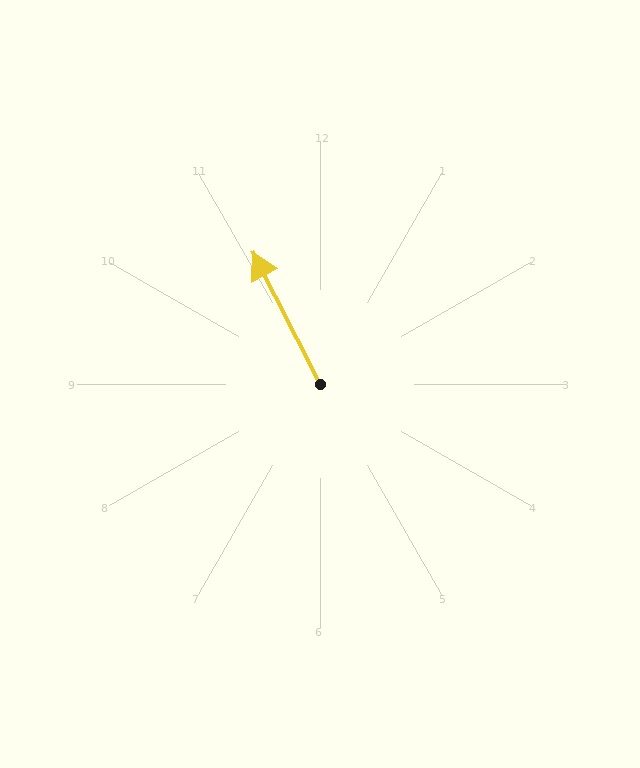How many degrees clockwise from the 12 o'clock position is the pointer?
Approximately 333 degrees.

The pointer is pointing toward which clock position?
Roughly 11 o'clock.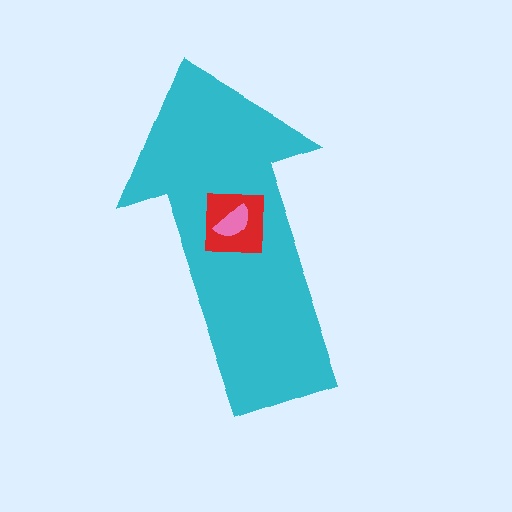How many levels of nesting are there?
3.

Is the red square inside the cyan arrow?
Yes.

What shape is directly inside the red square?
The pink semicircle.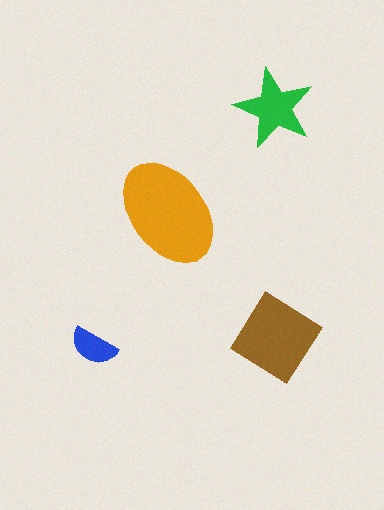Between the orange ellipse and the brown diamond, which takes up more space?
The orange ellipse.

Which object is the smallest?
The blue semicircle.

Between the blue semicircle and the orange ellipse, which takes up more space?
The orange ellipse.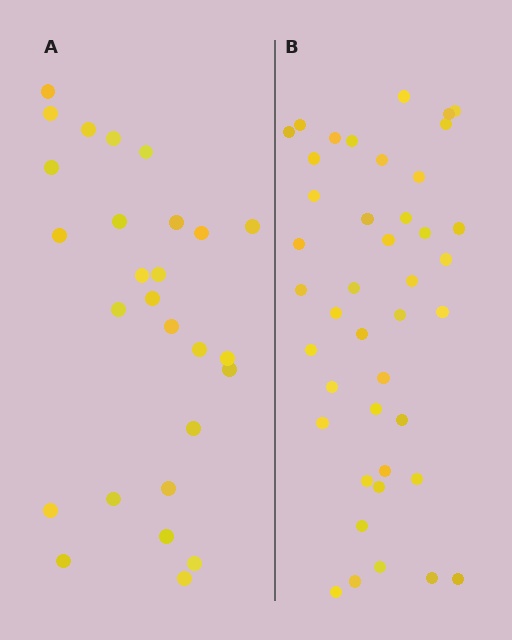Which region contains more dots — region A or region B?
Region B (the right region) has more dots.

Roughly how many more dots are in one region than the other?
Region B has approximately 15 more dots than region A.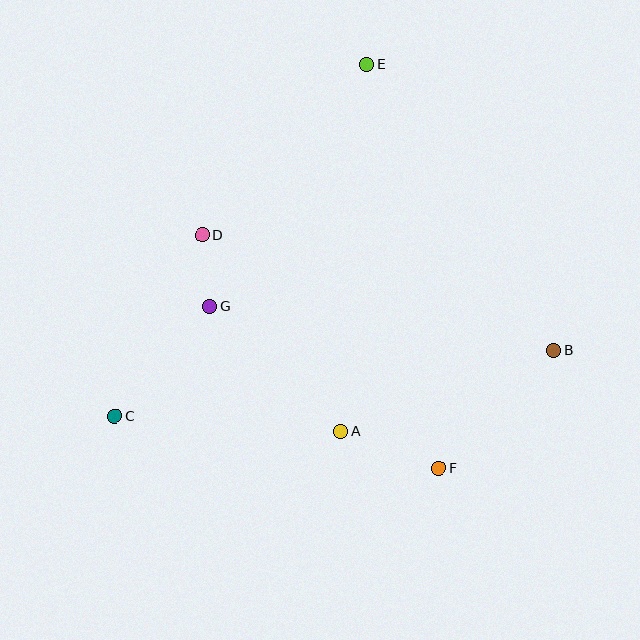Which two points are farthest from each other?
Points B and C are farthest from each other.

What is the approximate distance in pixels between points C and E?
The distance between C and E is approximately 432 pixels.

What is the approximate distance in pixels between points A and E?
The distance between A and E is approximately 367 pixels.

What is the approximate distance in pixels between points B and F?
The distance between B and F is approximately 165 pixels.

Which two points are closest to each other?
Points D and G are closest to each other.